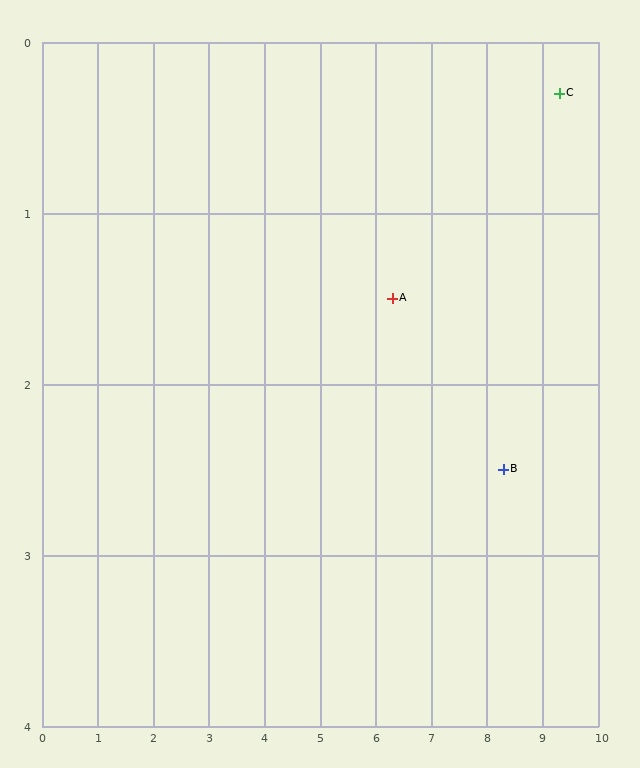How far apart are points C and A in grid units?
Points C and A are about 3.2 grid units apart.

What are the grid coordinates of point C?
Point C is at approximately (9.3, 0.3).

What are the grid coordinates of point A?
Point A is at approximately (6.3, 1.5).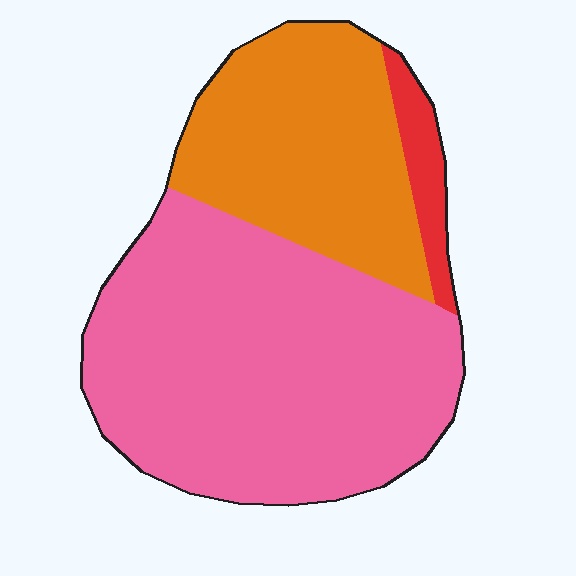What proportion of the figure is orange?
Orange takes up about one third (1/3) of the figure.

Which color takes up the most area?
Pink, at roughly 60%.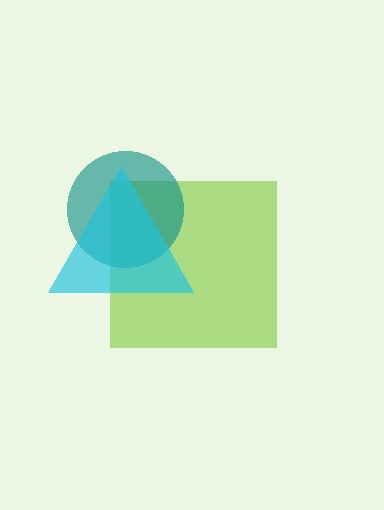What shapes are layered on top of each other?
The layered shapes are: a lime square, a teal circle, a cyan triangle.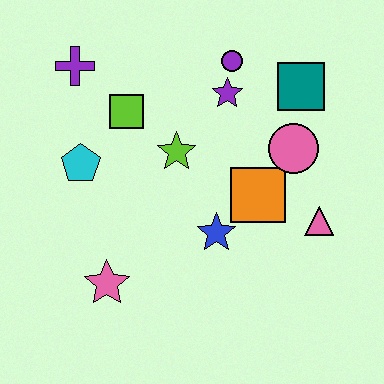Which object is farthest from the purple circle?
The pink star is farthest from the purple circle.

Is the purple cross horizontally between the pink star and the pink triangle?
No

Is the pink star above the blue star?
No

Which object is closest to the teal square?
The pink circle is closest to the teal square.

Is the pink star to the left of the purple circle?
Yes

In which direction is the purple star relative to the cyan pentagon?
The purple star is to the right of the cyan pentagon.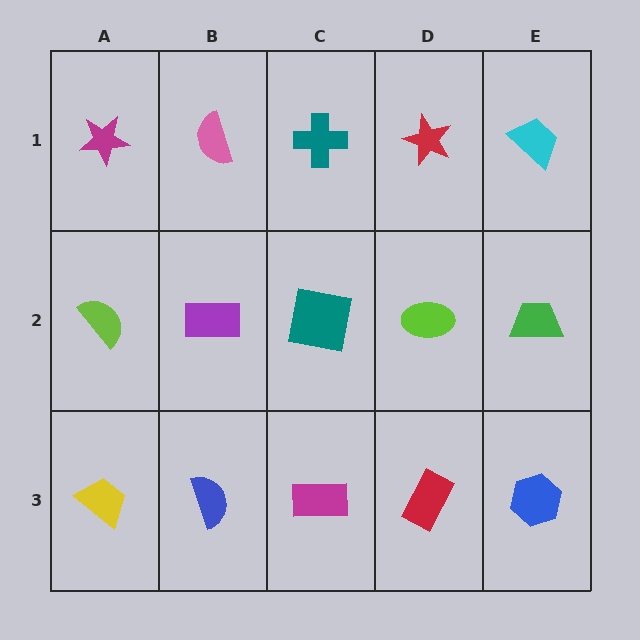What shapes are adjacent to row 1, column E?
A green trapezoid (row 2, column E), a red star (row 1, column D).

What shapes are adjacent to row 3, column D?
A lime ellipse (row 2, column D), a magenta rectangle (row 3, column C), a blue hexagon (row 3, column E).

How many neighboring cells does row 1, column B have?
3.